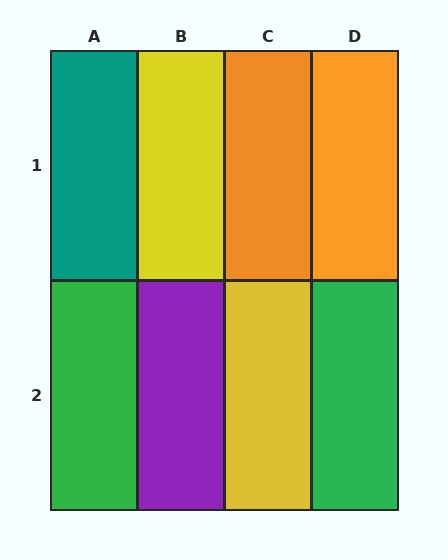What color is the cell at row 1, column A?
Teal.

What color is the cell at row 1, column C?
Orange.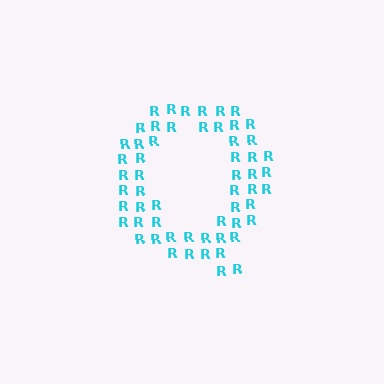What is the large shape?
The large shape is the letter Q.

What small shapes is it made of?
It is made of small letter R's.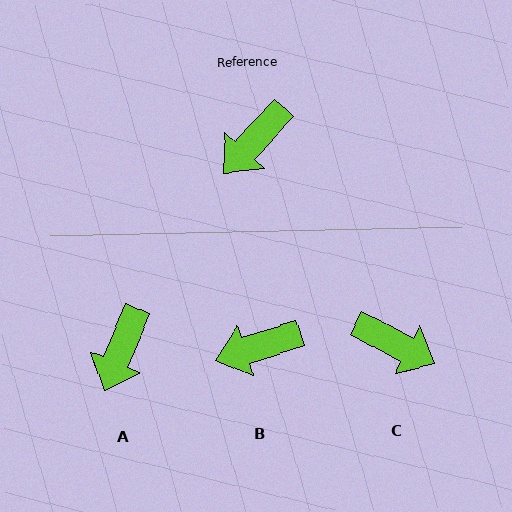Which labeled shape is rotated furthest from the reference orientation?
C, about 105 degrees away.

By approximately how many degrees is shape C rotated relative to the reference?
Approximately 105 degrees counter-clockwise.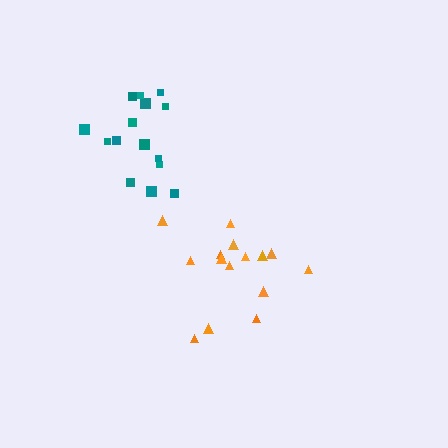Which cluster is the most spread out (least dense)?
Orange.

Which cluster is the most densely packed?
Teal.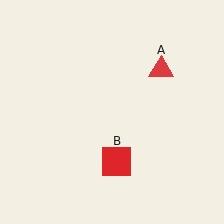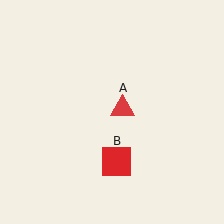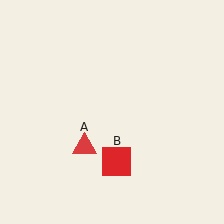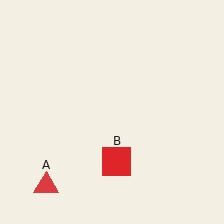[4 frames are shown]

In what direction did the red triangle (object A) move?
The red triangle (object A) moved down and to the left.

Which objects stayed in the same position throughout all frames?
Red square (object B) remained stationary.